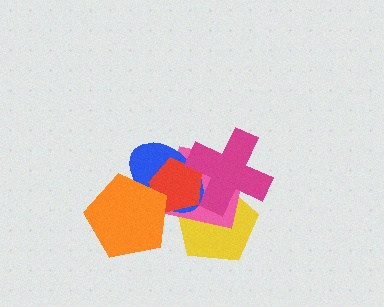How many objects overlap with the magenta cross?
4 objects overlap with the magenta cross.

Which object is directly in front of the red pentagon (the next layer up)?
The magenta cross is directly in front of the red pentagon.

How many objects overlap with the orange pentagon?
3 objects overlap with the orange pentagon.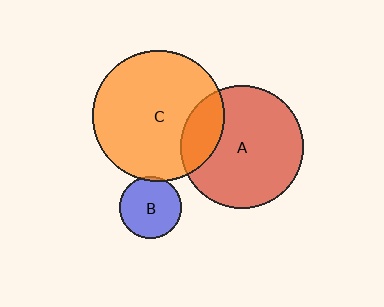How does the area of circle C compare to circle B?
Approximately 4.5 times.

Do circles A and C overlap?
Yes.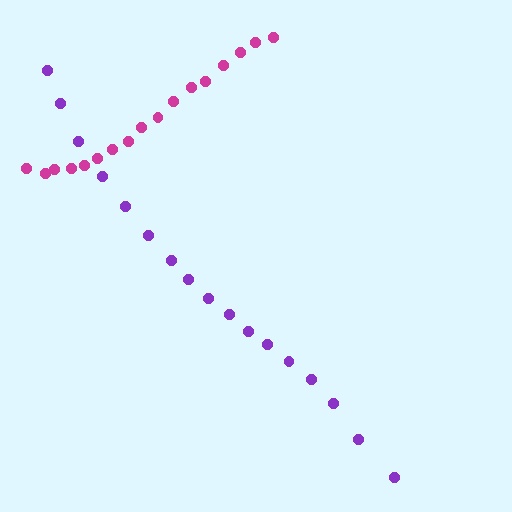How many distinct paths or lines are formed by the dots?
There are 2 distinct paths.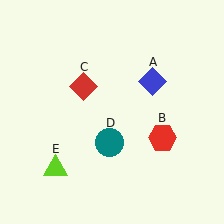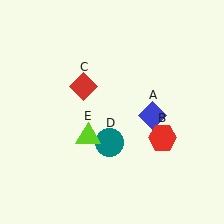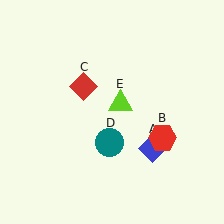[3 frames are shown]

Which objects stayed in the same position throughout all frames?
Red hexagon (object B) and red diamond (object C) and teal circle (object D) remained stationary.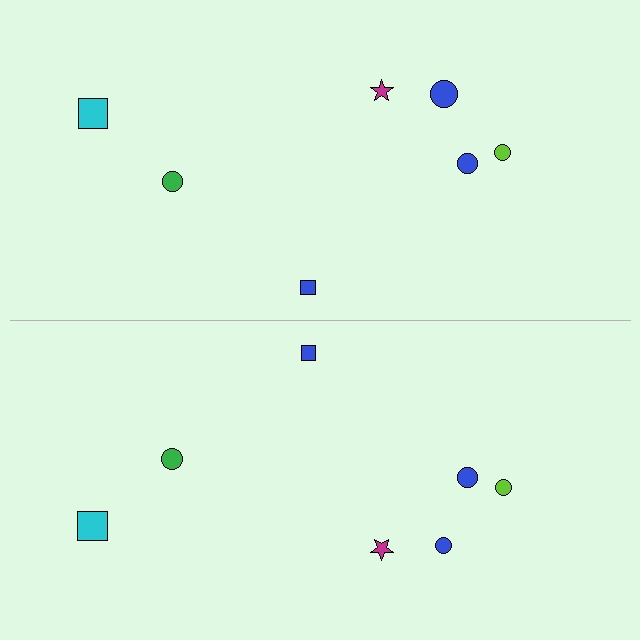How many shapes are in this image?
There are 14 shapes in this image.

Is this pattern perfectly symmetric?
No, the pattern is not perfectly symmetric. The blue circle on the bottom side has a different size than its mirror counterpart.